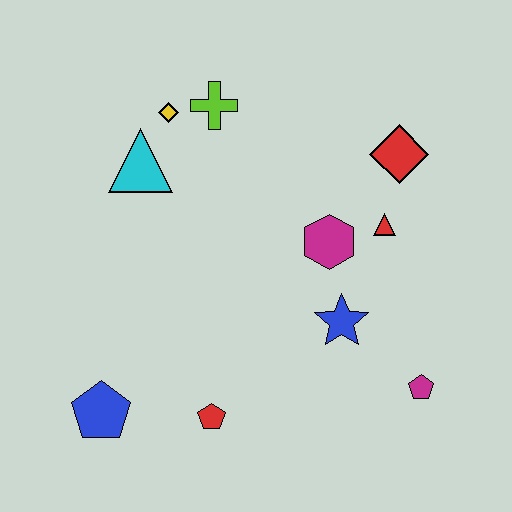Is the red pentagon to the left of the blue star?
Yes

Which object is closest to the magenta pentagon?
The blue star is closest to the magenta pentagon.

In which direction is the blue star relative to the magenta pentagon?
The blue star is to the left of the magenta pentagon.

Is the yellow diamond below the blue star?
No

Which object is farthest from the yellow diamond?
The magenta pentagon is farthest from the yellow diamond.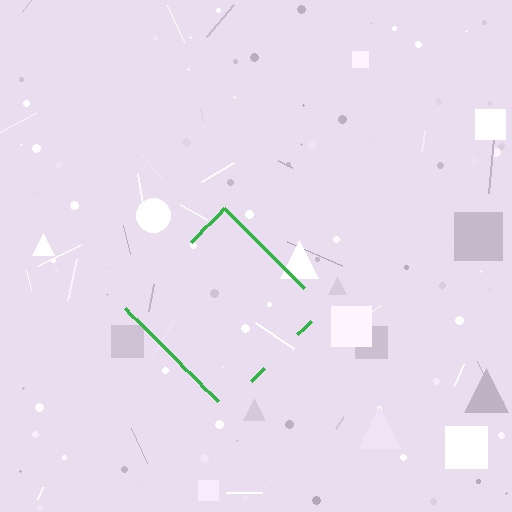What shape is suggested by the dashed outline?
The dashed outline suggests a diamond.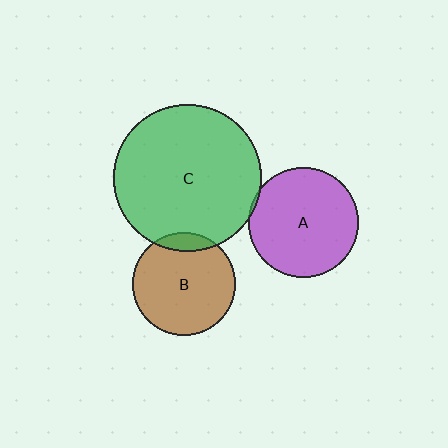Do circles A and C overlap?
Yes.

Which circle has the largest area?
Circle C (green).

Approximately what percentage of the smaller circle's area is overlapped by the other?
Approximately 5%.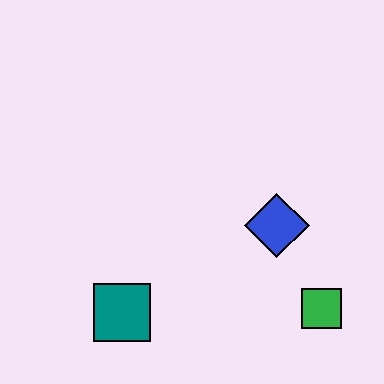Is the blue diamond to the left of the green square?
Yes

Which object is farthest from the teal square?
The green square is farthest from the teal square.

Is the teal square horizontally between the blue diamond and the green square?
No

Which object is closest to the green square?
The blue diamond is closest to the green square.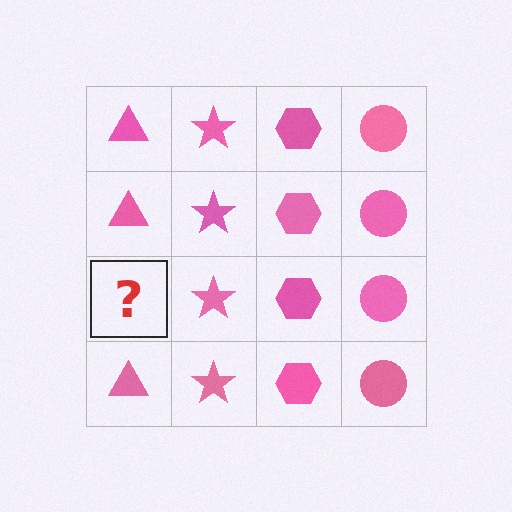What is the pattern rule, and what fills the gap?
The rule is that each column has a consistent shape. The gap should be filled with a pink triangle.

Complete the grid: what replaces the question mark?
The question mark should be replaced with a pink triangle.